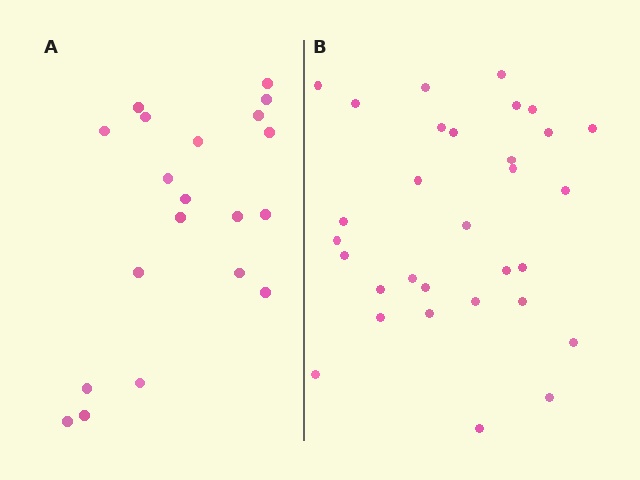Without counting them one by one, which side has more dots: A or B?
Region B (the right region) has more dots.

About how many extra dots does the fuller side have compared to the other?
Region B has roughly 12 or so more dots than region A.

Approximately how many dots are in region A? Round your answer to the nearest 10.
About 20 dots.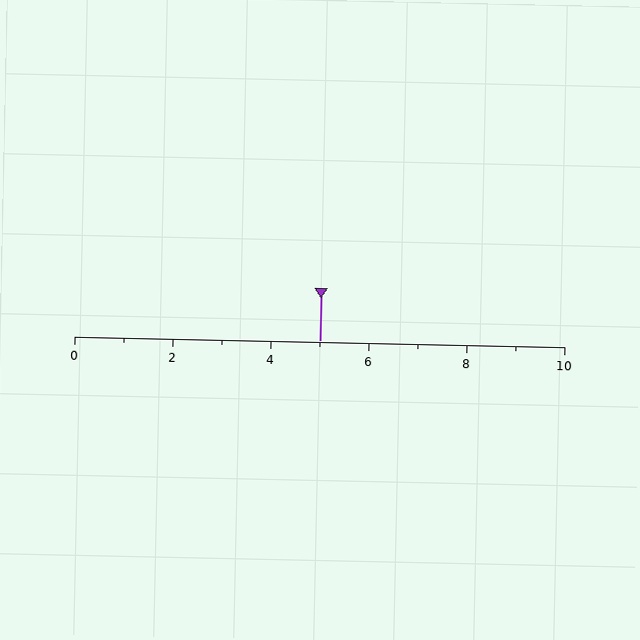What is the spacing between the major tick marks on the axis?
The major ticks are spaced 2 apart.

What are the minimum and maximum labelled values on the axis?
The axis runs from 0 to 10.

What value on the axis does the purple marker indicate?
The marker indicates approximately 5.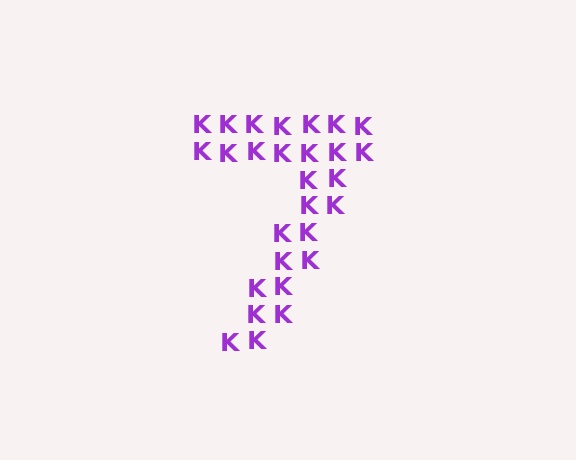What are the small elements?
The small elements are letter K's.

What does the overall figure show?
The overall figure shows the digit 7.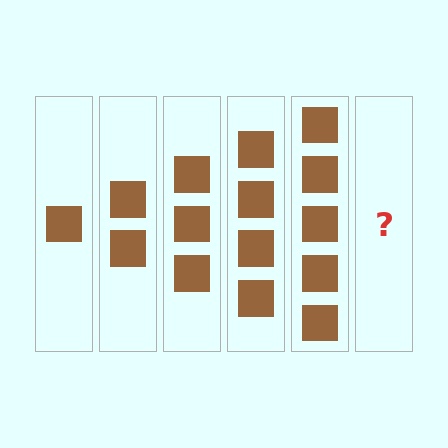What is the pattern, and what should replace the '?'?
The pattern is that each step adds one more square. The '?' should be 6 squares.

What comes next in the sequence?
The next element should be 6 squares.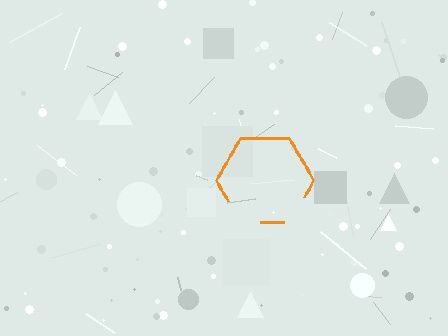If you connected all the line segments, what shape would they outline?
They would outline a hexagon.